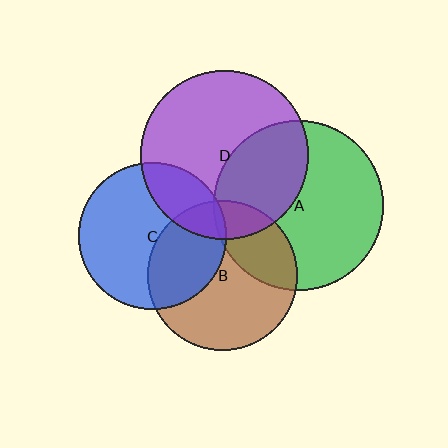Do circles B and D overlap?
Yes.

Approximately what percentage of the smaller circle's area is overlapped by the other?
Approximately 15%.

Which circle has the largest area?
Circle A (green).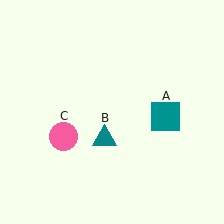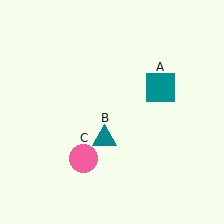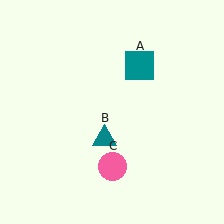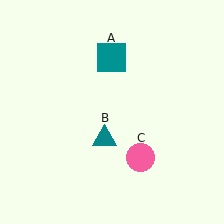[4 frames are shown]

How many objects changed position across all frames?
2 objects changed position: teal square (object A), pink circle (object C).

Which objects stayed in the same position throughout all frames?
Teal triangle (object B) remained stationary.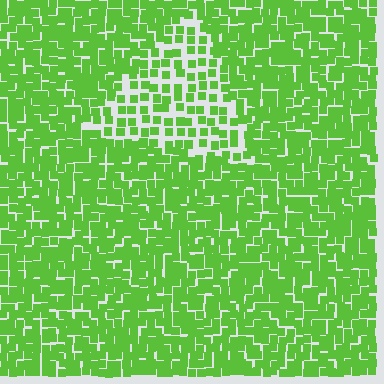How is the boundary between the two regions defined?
The boundary is defined by a change in element density (approximately 2.0x ratio). All elements are the same color, size, and shape.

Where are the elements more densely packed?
The elements are more densely packed outside the triangle boundary.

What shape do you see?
I see a triangle.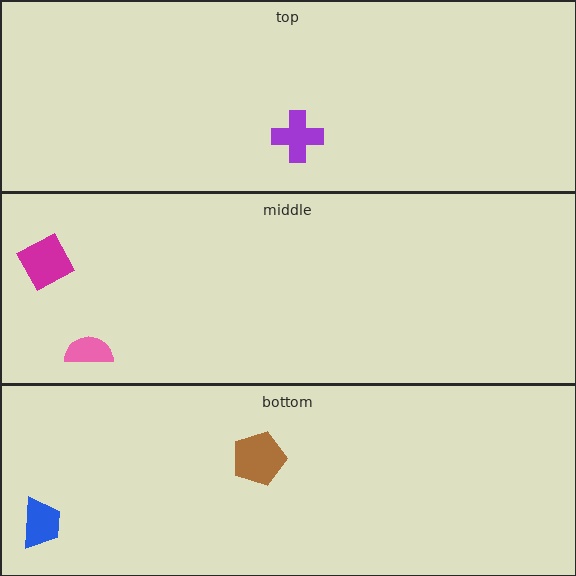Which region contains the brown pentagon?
The bottom region.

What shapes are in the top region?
The purple cross.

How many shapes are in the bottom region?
2.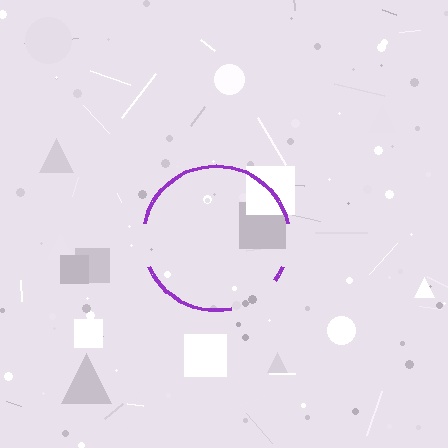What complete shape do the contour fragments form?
The contour fragments form a circle.